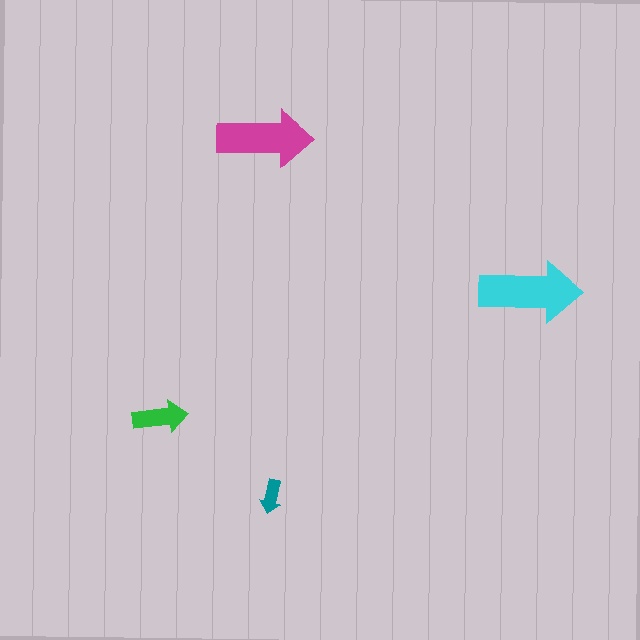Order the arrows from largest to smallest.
the cyan one, the magenta one, the green one, the teal one.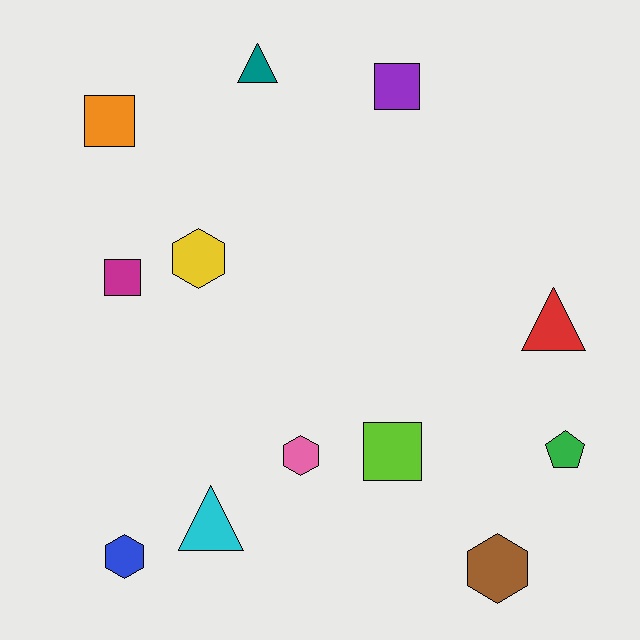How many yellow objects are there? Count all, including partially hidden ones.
There is 1 yellow object.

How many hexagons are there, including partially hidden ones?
There are 4 hexagons.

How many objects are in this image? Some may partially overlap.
There are 12 objects.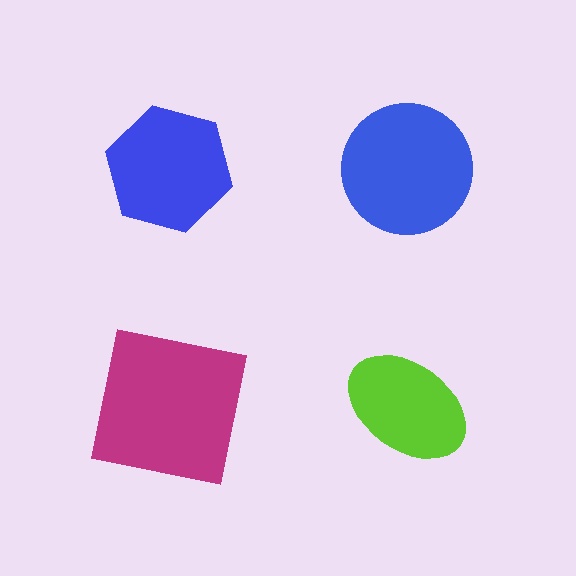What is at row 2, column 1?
A magenta square.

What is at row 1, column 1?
A blue hexagon.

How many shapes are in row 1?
2 shapes.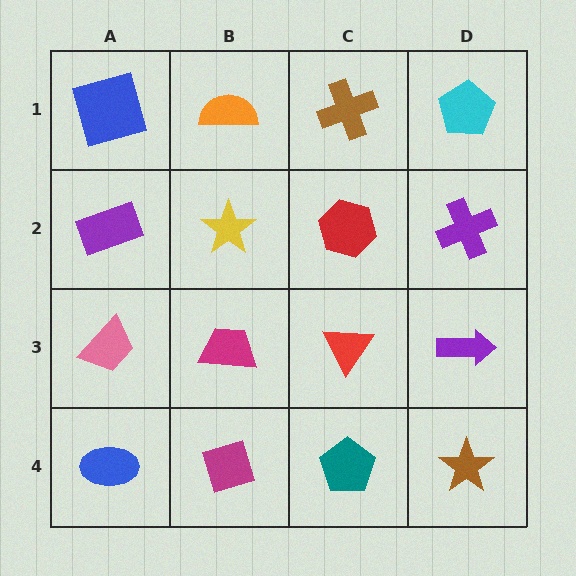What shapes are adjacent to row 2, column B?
An orange semicircle (row 1, column B), a magenta trapezoid (row 3, column B), a purple rectangle (row 2, column A), a red hexagon (row 2, column C).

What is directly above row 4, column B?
A magenta trapezoid.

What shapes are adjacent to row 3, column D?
A purple cross (row 2, column D), a brown star (row 4, column D), a red triangle (row 3, column C).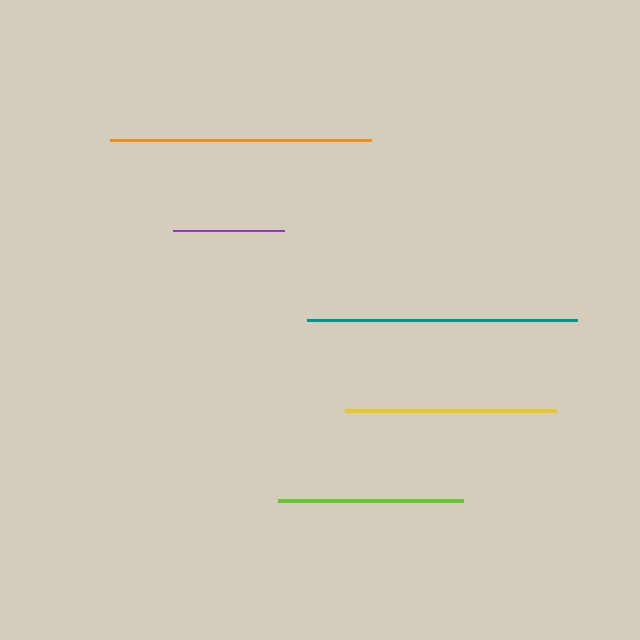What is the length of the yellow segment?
The yellow segment is approximately 211 pixels long.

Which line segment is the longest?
The teal line is the longest at approximately 269 pixels.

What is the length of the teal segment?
The teal segment is approximately 269 pixels long.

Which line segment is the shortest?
The purple line is the shortest at approximately 111 pixels.